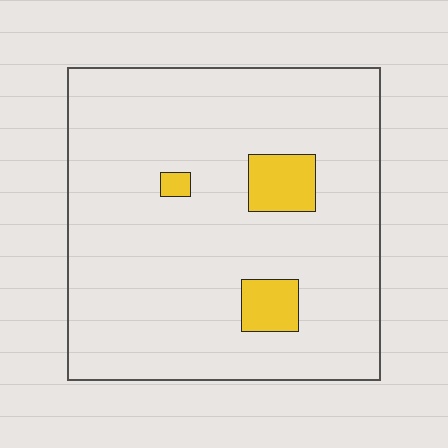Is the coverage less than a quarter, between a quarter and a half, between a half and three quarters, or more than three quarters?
Less than a quarter.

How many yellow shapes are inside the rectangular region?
3.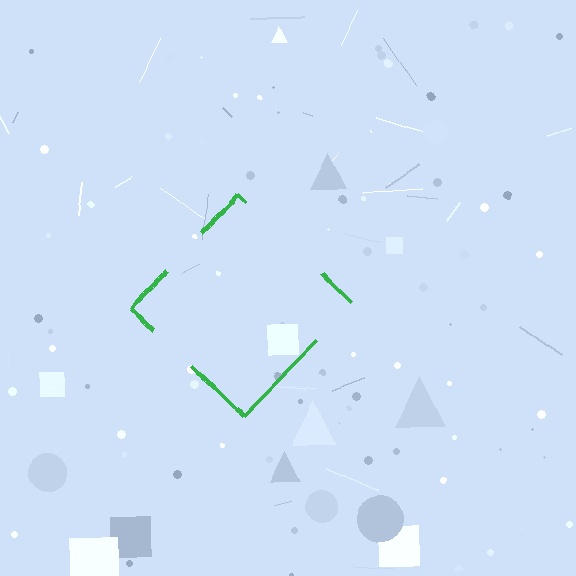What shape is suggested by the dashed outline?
The dashed outline suggests a diamond.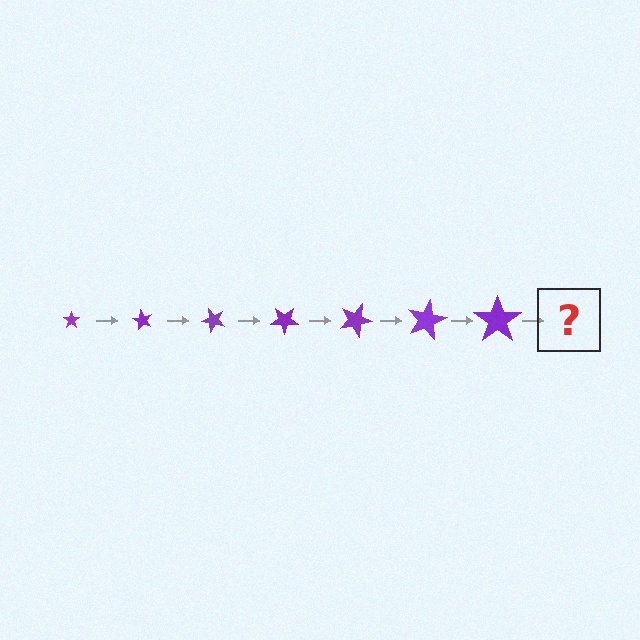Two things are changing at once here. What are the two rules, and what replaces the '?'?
The two rules are that the star grows larger each step and it rotates 60 degrees each step. The '?' should be a star, larger than the previous one and rotated 420 degrees from the start.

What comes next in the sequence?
The next element should be a star, larger than the previous one and rotated 420 degrees from the start.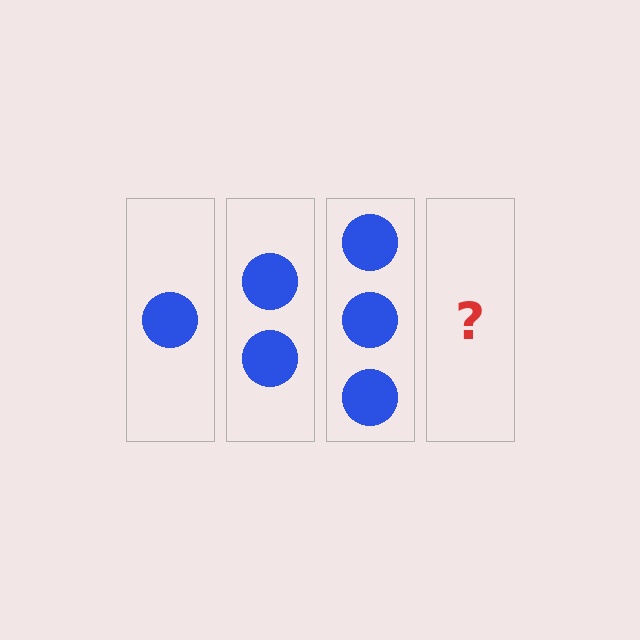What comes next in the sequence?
The next element should be 4 circles.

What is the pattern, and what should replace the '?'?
The pattern is that each step adds one more circle. The '?' should be 4 circles.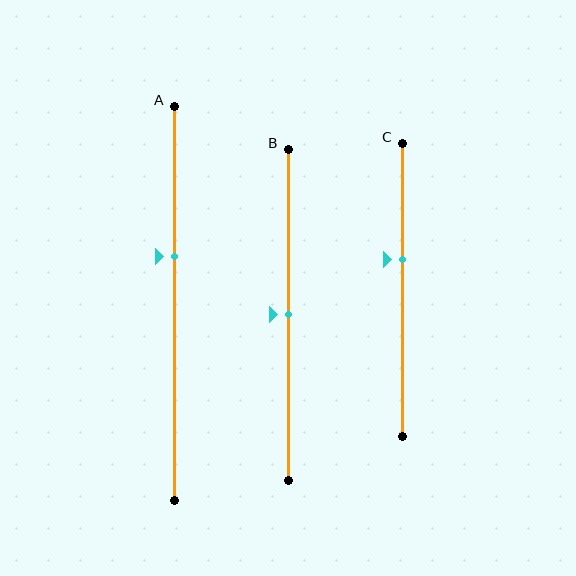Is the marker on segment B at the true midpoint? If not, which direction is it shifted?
Yes, the marker on segment B is at the true midpoint.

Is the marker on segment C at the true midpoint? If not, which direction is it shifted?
No, the marker on segment C is shifted upward by about 10% of the segment length.